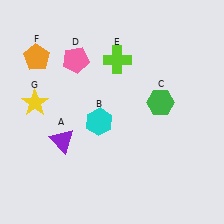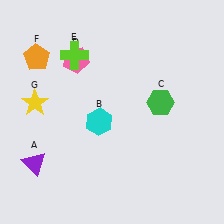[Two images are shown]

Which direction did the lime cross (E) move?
The lime cross (E) moved left.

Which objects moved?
The objects that moved are: the purple triangle (A), the lime cross (E).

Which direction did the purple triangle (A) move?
The purple triangle (A) moved left.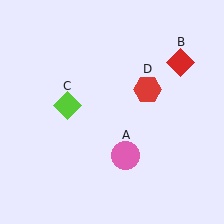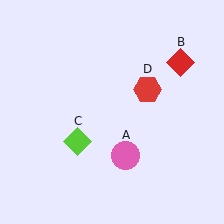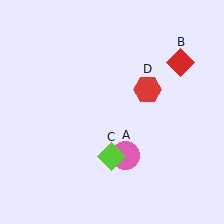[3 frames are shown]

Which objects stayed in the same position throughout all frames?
Pink circle (object A) and red diamond (object B) and red hexagon (object D) remained stationary.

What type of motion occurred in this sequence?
The lime diamond (object C) rotated counterclockwise around the center of the scene.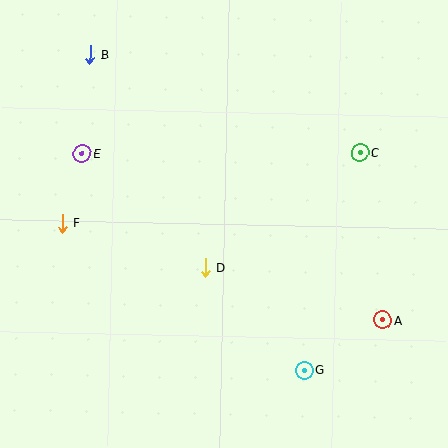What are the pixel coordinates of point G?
Point G is at (304, 370).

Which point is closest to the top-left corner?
Point B is closest to the top-left corner.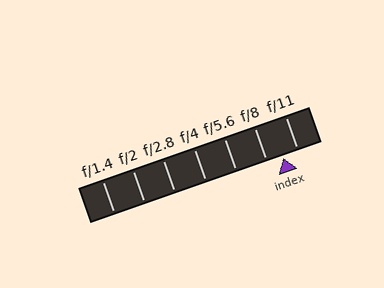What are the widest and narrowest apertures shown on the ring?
The widest aperture shown is f/1.4 and the narrowest is f/11.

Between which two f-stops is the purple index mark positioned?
The index mark is between f/8 and f/11.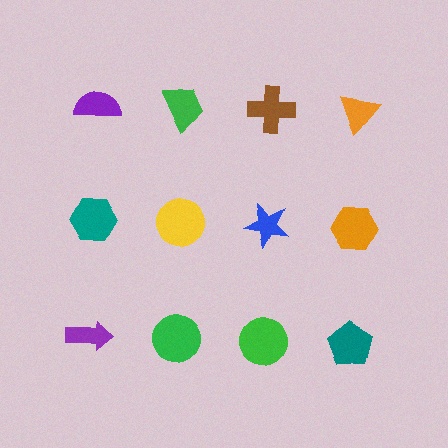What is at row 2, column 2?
A yellow circle.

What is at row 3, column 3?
A green circle.